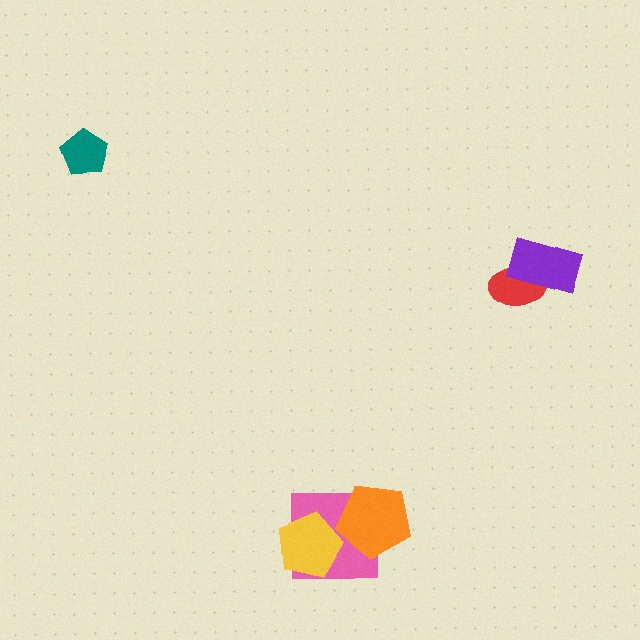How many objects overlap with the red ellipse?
1 object overlaps with the red ellipse.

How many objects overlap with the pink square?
2 objects overlap with the pink square.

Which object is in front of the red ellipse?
The purple rectangle is in front of the red ellipse.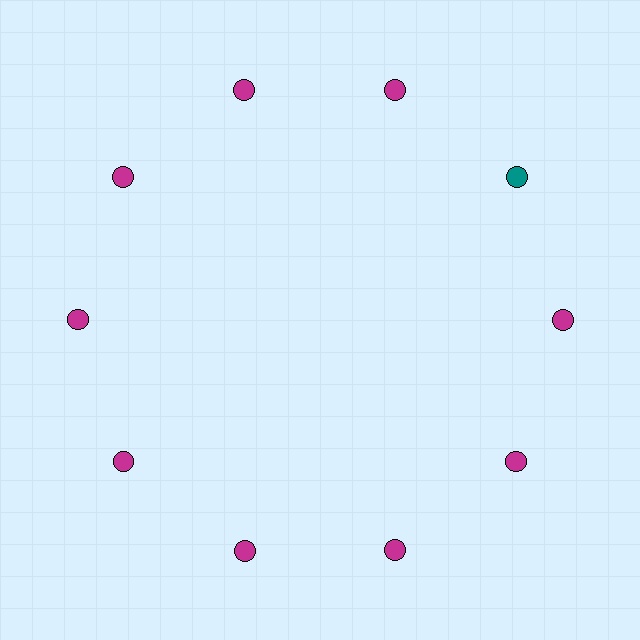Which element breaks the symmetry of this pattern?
The teal circle at roughly the 2 o'clock position breaks the symmetry. All other shapes are magenta circles.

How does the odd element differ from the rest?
It has a different color: teal instead of magenta.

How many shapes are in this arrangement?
There are 10 shapes arranged in a ring pattern.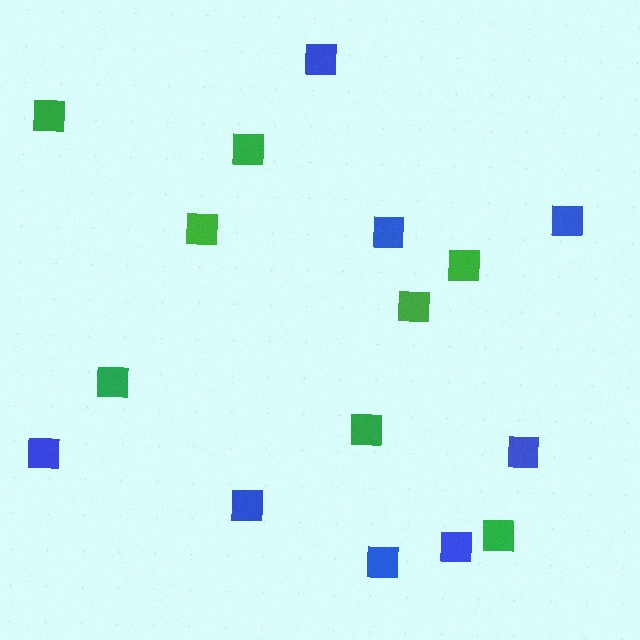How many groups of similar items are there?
There are 2 groups: one group of blue squares (8) and one group of green squares (8).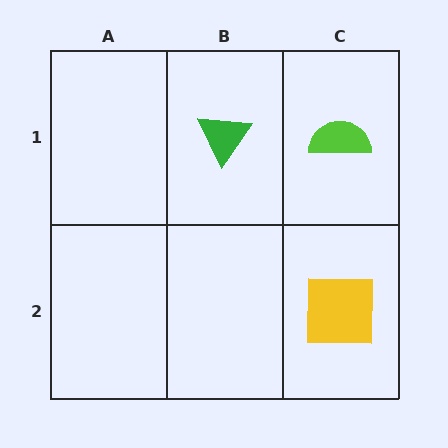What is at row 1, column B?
A green triangle.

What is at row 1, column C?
A lime semicircle.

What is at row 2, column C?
A yellow square.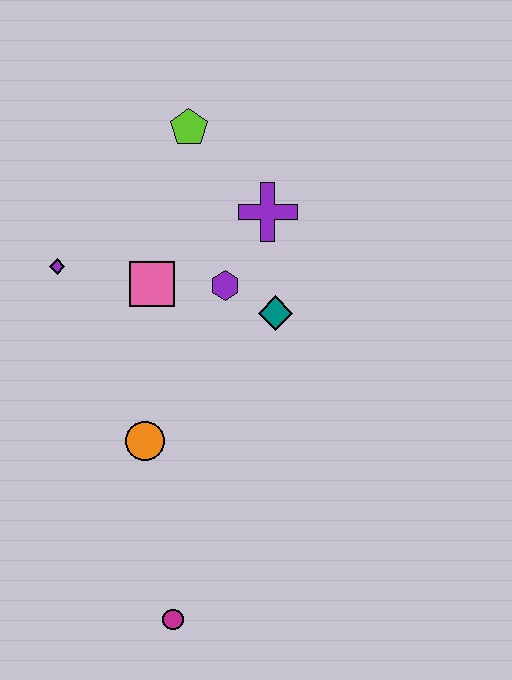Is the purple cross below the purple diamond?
No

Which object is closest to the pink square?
The purple hexagon is closest to the pink square.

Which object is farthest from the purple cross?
The magenta circle is farthest from the purple cross.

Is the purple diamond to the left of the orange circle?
Yes